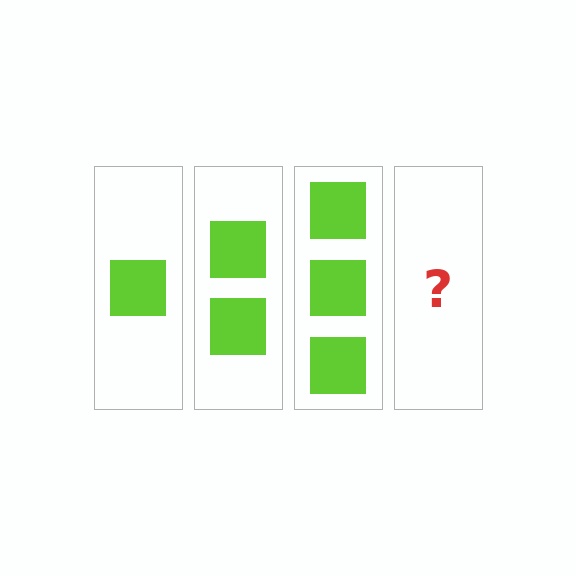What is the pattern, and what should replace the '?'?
The pattern is that each step adds one more square. The '?' should be 4 squares.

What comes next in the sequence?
The next element should be 4 squares.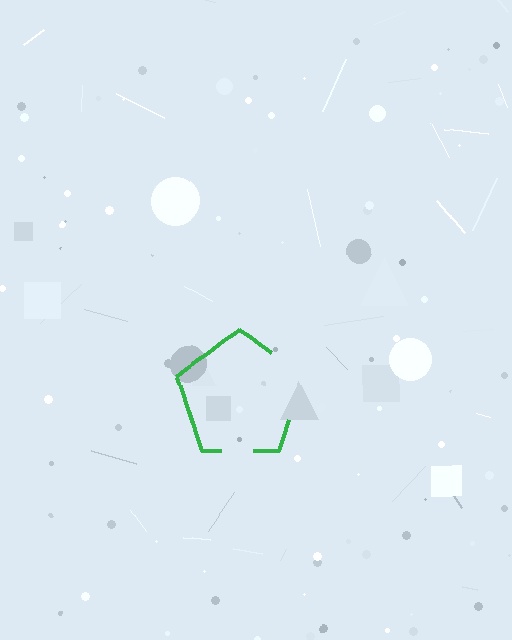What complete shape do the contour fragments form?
The contour fragments form a pentagon.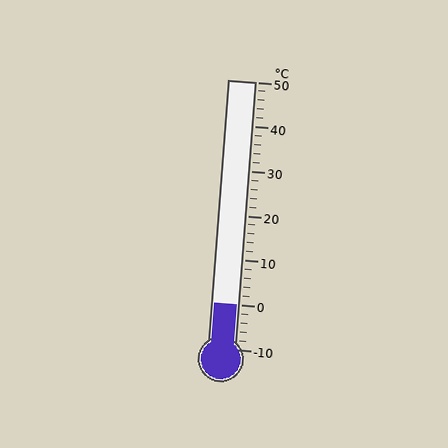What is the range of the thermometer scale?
The thermometer scale ranges from -10°C to 50°C.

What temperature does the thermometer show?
The thermometer shows approximately 0°C.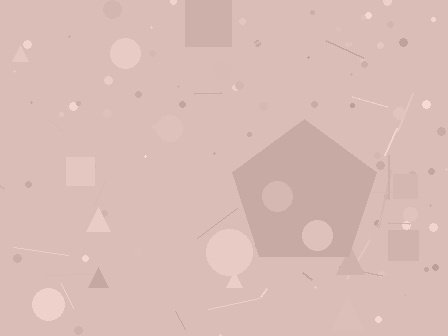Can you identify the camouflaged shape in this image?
The camouflaged shape is a pentagon.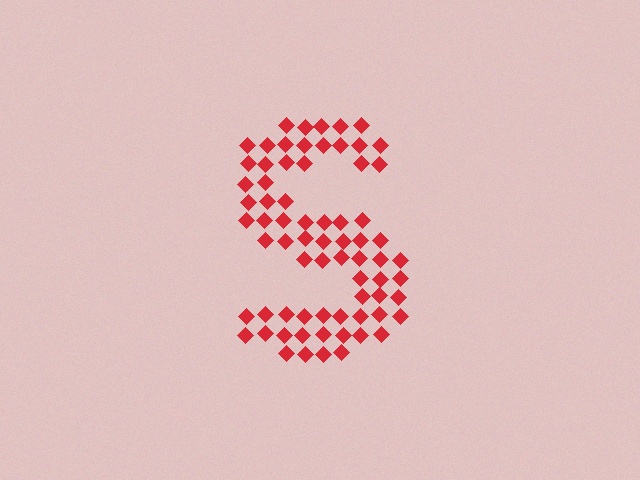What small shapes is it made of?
It is made of small diamonds.